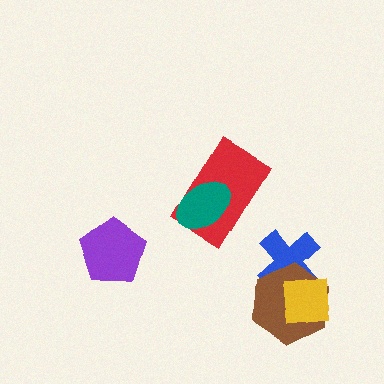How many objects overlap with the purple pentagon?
0 objects overlap with the purple pentagon.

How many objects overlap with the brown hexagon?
2 objects overlap with the brown hexagon.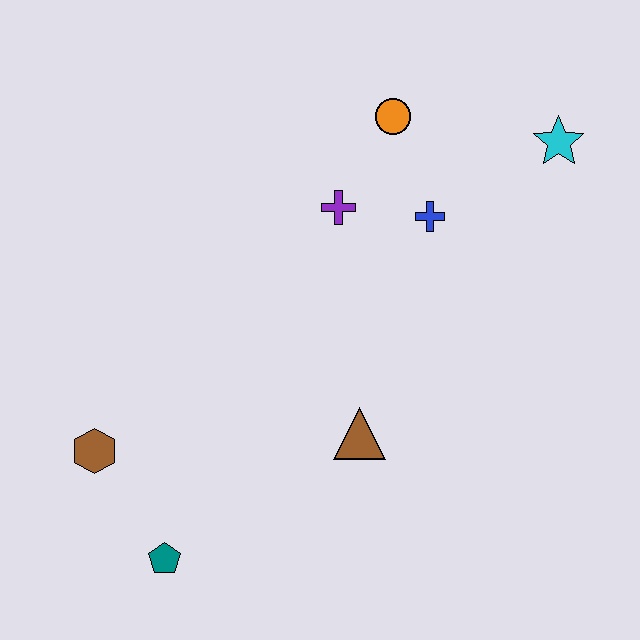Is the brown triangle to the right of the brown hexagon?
Yes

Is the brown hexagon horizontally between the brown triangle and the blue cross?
No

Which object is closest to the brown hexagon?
The teal pentagon is closest to the brown hexagon.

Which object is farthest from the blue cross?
The teal pentagon is farthest from the blue cross.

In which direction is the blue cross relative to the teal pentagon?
The blue cross is above the teal pentagon.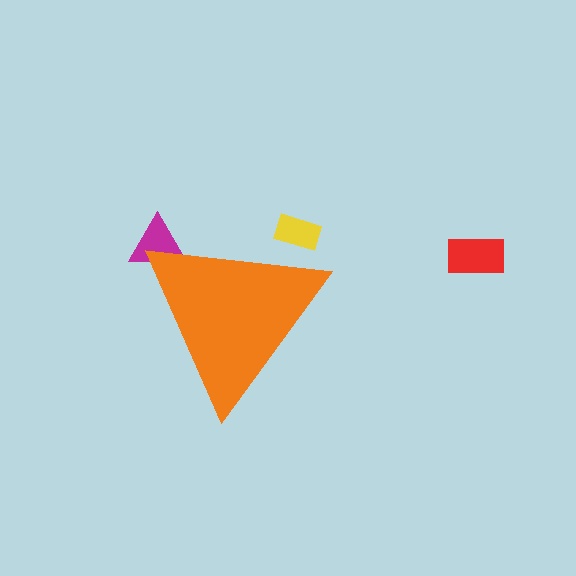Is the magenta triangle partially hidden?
Yes, the magenta triangle is partially hidden behind the orange triangle.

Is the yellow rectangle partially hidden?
Yes, the yellow rectangle is partially hidden behind the orange triangle.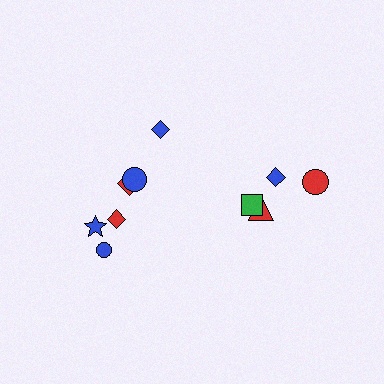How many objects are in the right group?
There are 4 objects.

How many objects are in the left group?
There are 6 objects.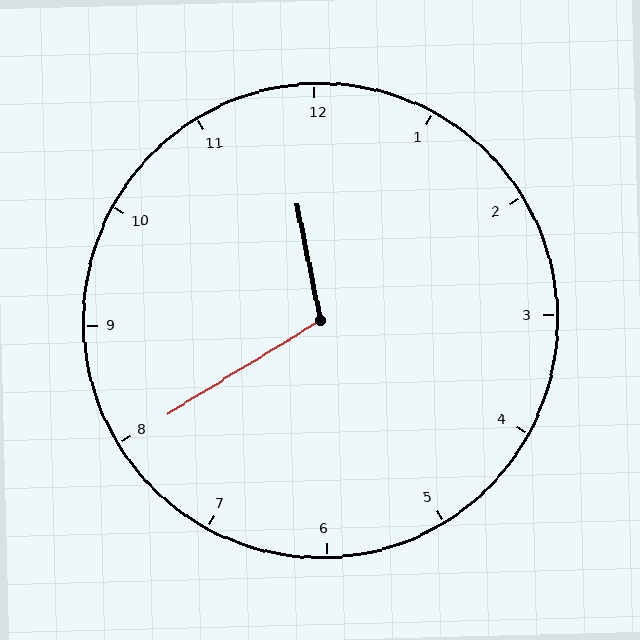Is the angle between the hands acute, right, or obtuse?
It is obtuse.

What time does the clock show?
11:40.